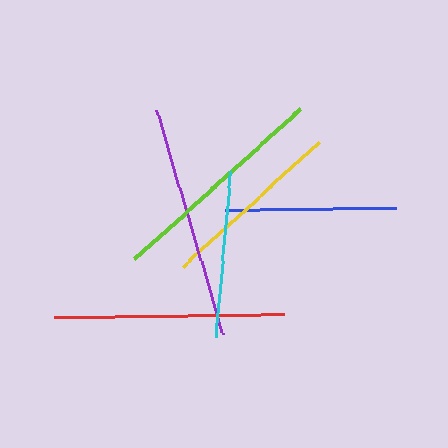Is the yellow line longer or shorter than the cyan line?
The yellow line is longer than the cyan line.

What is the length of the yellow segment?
The yellow segment is approximately 185 pixels long.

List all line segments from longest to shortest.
From longest to shortest: purple, red, lime, yellow, blue, cyan.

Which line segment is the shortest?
The cyan line is the shortest at approximately 167 pixels.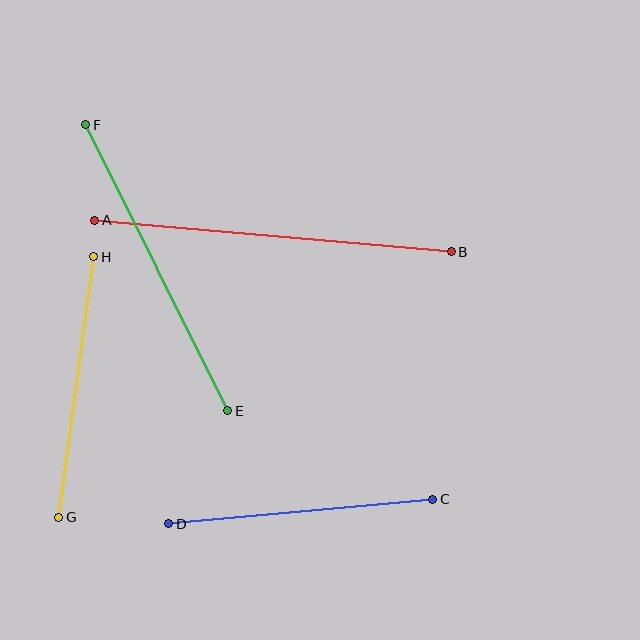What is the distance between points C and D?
The distance is approximately 265 pixels.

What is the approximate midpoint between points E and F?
The midpoint is at approximately (157, 268) pixels.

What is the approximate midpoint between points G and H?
The midpoint is at approximately (76, 387) pixels.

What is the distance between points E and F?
The distance is approximately 320 pixels.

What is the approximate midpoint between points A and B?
The midpoint is at approximately (273, 236) pixels.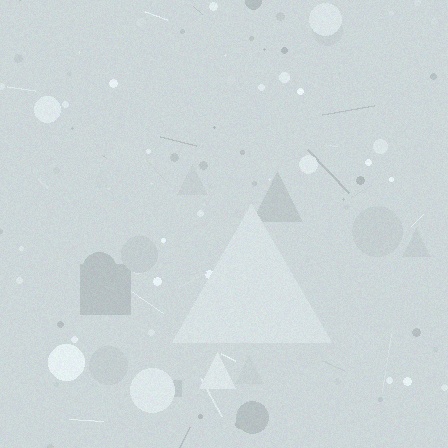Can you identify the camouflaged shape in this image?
The camouflaged shape is a triangle.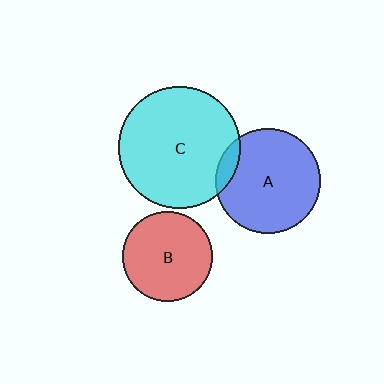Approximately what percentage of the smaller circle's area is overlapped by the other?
Approximately 10%.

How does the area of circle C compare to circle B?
Approximately 1.8 times.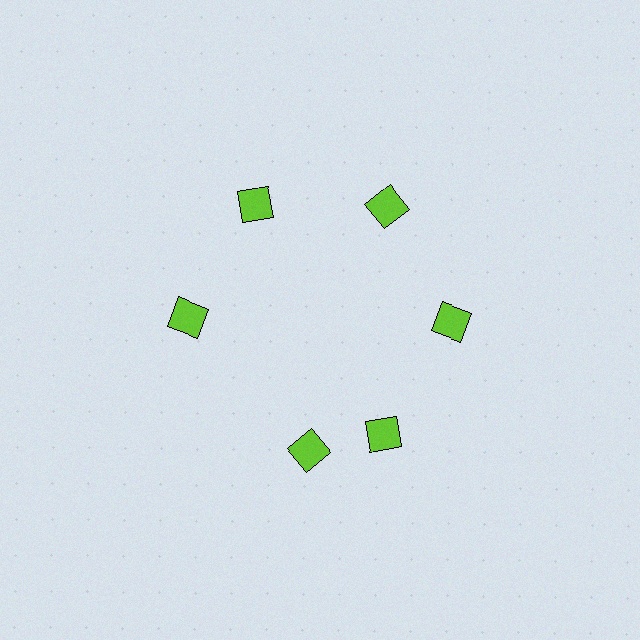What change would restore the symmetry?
The symmetry would be restored by rotating it back into even spacing with its neighbors so that all 6 diamonds sit at equal angles and equal distance from the center.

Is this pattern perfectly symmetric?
No. The 6 lime diamonds are arranged in a ring, but one element near the 7 o'clock position is rotated out of alignment along the ring, breaking the 6-fold rotational symmetry.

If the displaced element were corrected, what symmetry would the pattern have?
It would have 6-fold rotational symmetry — the pattern would map onto itself every 60 degrees.